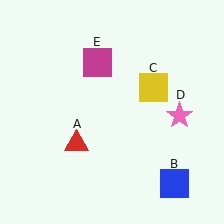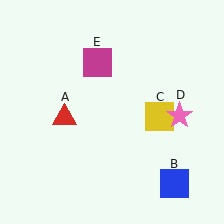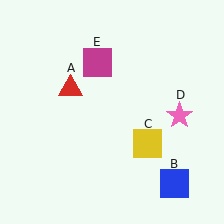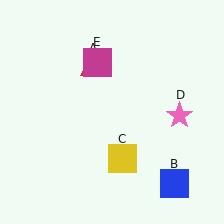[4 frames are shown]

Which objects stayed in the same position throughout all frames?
Blue square (object B) and pink star (object D) and magenta square (object E) remained stationary.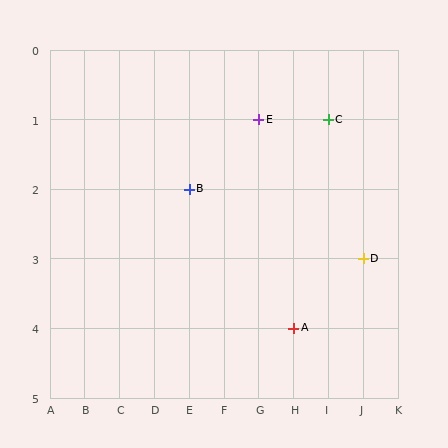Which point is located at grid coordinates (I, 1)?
Point C is at (I, 1).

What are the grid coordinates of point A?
Point A is at grid coordinates (H, 4).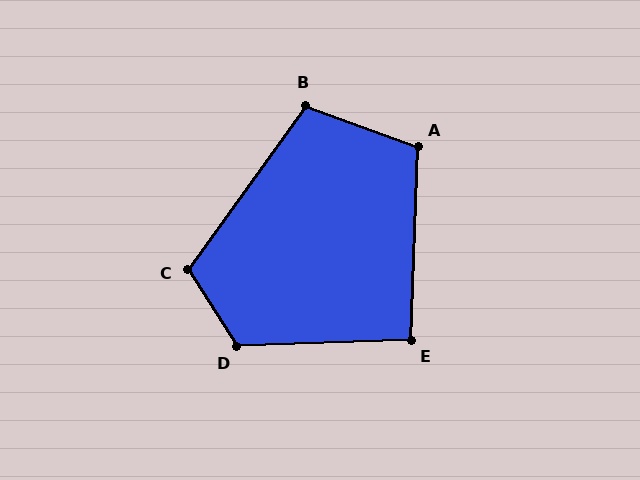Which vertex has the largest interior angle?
D, at approximately 120 degrees.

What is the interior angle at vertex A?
Approximately 108 degrees (obtuse).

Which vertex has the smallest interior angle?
E, at approximately 94 degrees.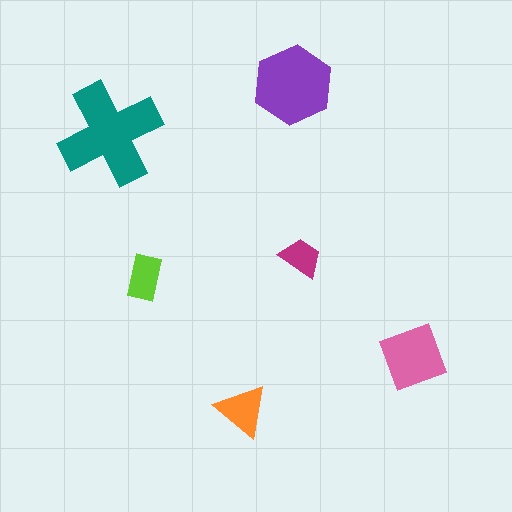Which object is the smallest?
The magenta trapezoid.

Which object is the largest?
The teal cross.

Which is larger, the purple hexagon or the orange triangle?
The purple hexagon.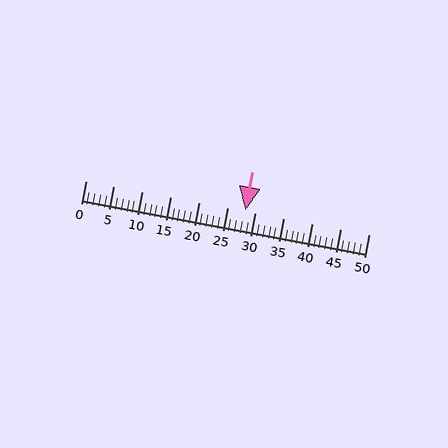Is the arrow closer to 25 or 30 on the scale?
The arrow is closer to 30.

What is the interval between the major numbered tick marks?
The major tick marks are spaced 5 units apart.